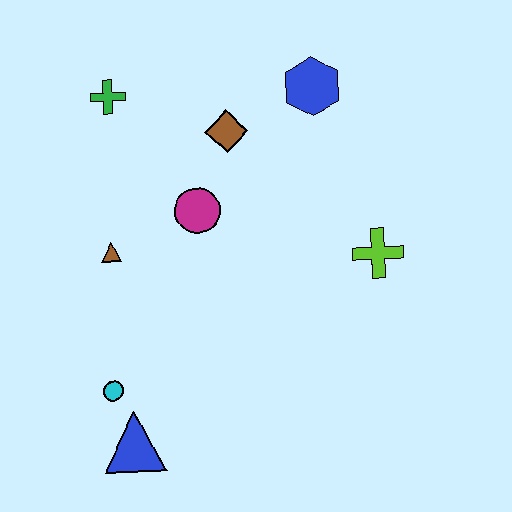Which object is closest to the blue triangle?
The cyan circle is closest to the blue triangle.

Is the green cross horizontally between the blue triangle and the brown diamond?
No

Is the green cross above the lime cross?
Yes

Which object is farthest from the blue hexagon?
The blue triangle is farthest from the blue hexagon.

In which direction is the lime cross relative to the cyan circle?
The lime cross is to the right of the cyan circle.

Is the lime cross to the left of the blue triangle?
No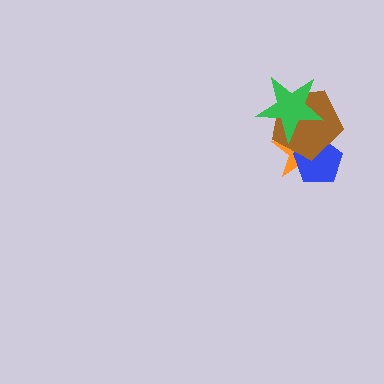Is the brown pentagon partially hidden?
Yes, it is partially covered by another shape.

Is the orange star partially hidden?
Yes, it is partially covered by another shape.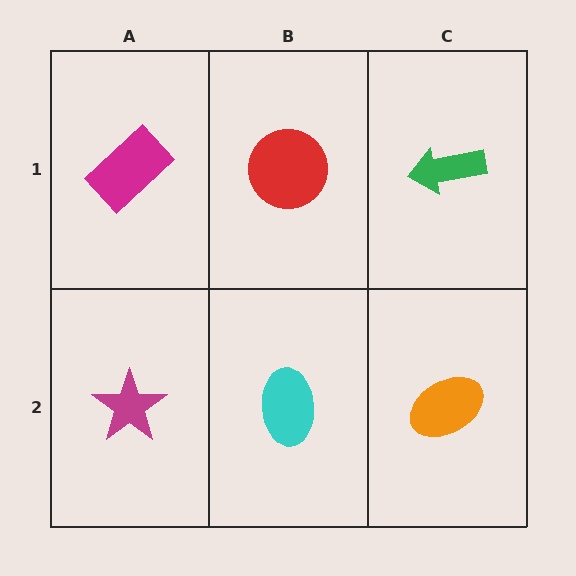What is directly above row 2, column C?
A green arrow.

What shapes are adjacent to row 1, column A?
A magenta star (row 2, column A), a red circle (row 1, column B).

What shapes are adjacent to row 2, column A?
A magenta rectangle (row 1, column A), a cyan ellipse (row 2, column B).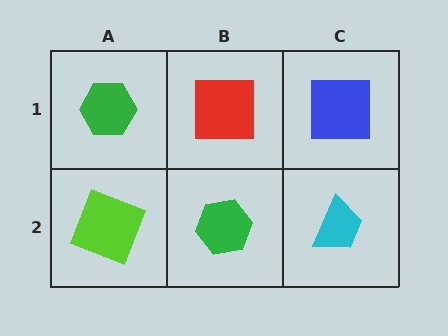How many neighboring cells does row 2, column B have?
3.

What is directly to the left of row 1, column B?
A green hexagon.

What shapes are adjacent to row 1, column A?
A lime square (row 2, column A), a red square (row 1, column B).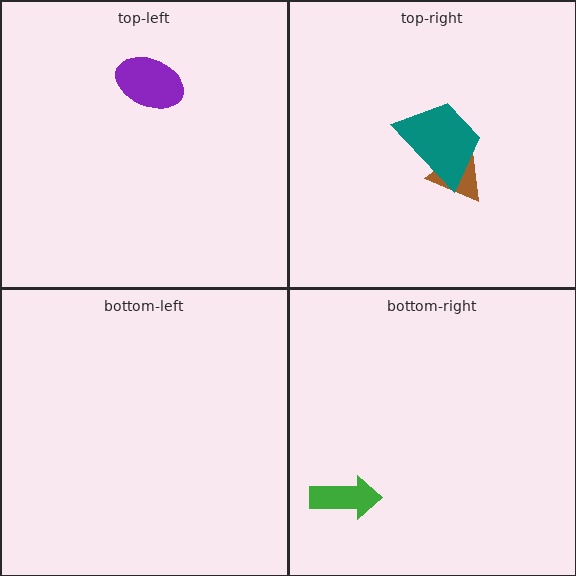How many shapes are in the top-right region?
2.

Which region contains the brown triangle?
The top-right region.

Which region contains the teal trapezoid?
The top-right region.